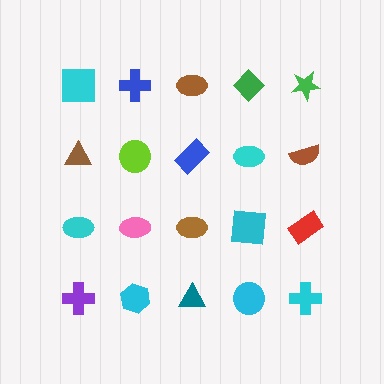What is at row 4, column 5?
A cyan cross.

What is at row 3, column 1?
A cyan ellipse.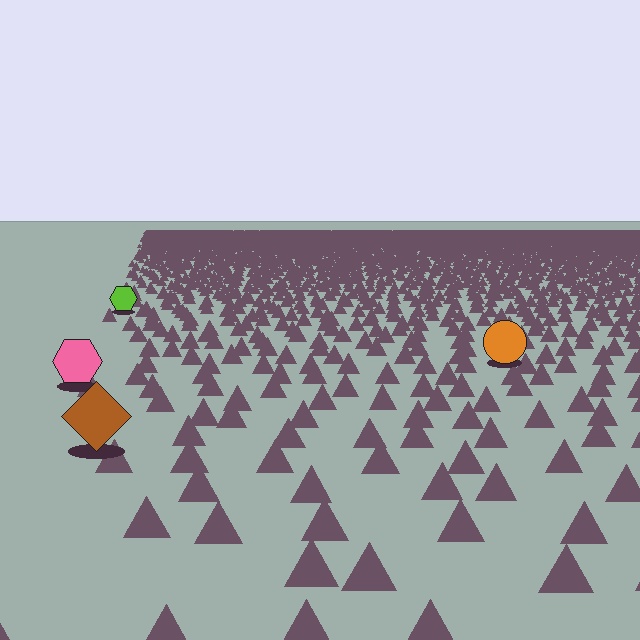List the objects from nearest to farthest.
From nearest to farthest: the brown diamond, the pink hexagon, the orange circle, the lime hexagon.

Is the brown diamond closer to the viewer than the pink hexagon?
Yes. The brown diamond is closer — you can tell from the texture gradient: the ground texture is coarser near it.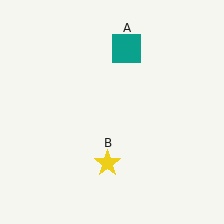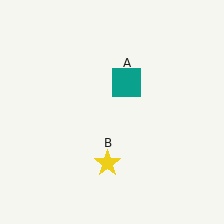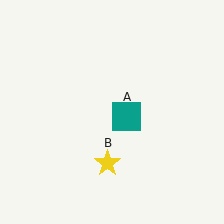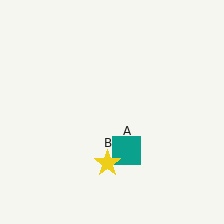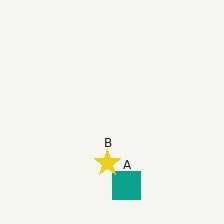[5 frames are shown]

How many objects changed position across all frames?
1 object changed position: teal square (object A).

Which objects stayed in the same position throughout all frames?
Yellow star (object B) remained stationary.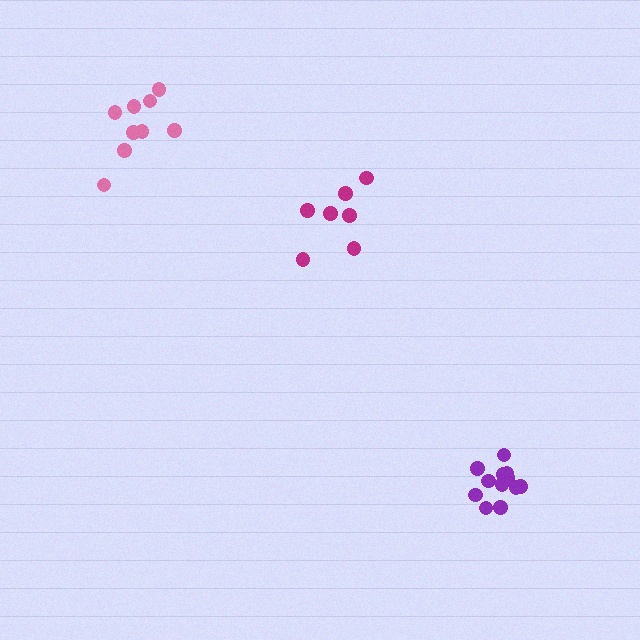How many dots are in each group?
Group 1: 12 dots, Group 2: 7 dots, Group 3: 9 dots (28 total).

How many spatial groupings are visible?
There are 3 spatial groupings.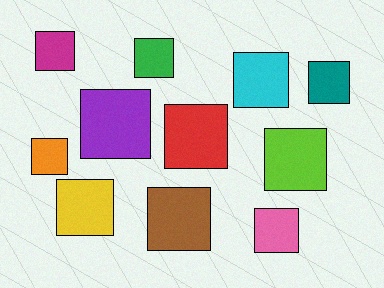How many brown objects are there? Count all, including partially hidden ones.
There is 1 brown object.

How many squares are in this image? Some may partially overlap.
There are 11 squares.